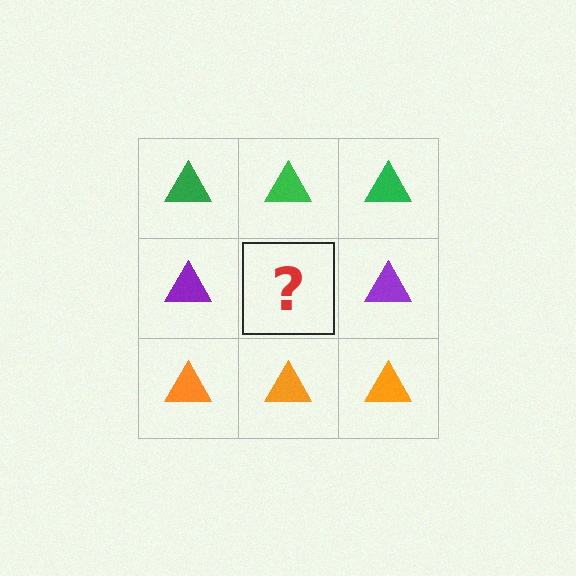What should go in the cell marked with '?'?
The missing cell should contain a purple triangle.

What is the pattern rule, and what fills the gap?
The rule is that each row has a consistent color. The gap should be filled with a purple triangle.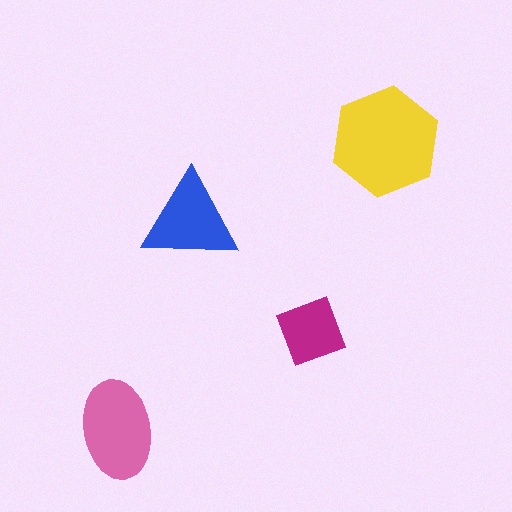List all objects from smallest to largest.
The magenta square, the blue triangle, the pink ellipse, the yellow hexagon.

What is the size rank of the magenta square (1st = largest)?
4th.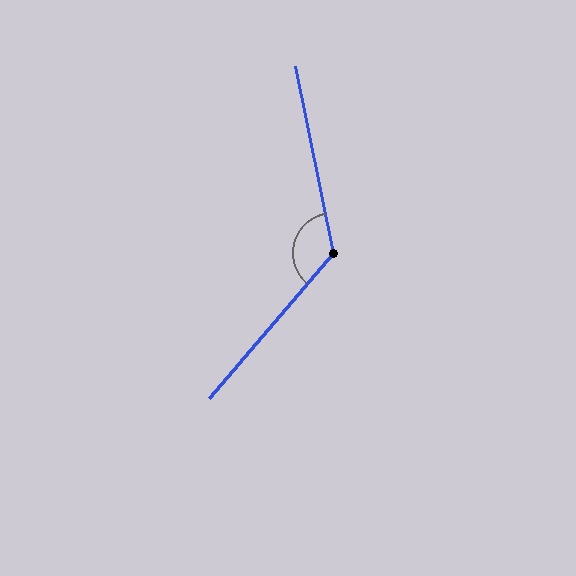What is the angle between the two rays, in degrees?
Approximately 128 degrees.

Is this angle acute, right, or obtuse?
It is obtuse.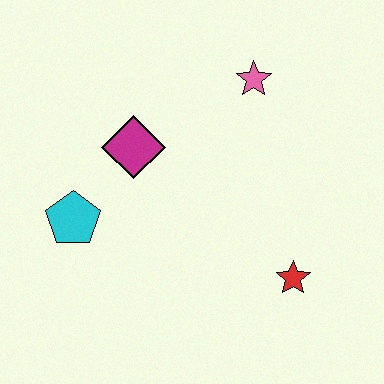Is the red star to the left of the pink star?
No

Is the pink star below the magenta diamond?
No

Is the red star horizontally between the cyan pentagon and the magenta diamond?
No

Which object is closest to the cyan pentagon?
The magenta diamond is closest to the cyan pentagon.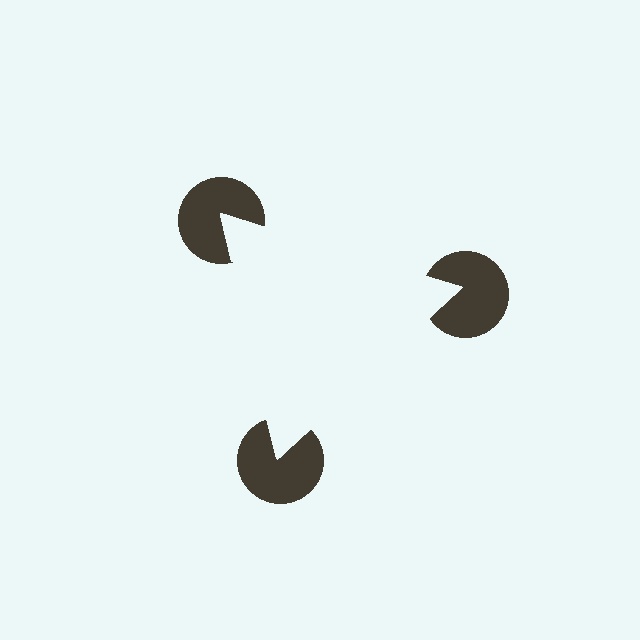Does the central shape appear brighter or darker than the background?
It typically appears slightly brighter than the background, even though no actual brightness change is drawn.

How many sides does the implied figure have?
3 sides.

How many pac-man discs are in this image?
There are 3 — one at each vertex of the illusory triangle.